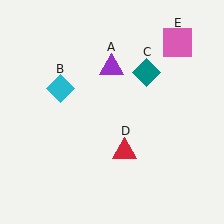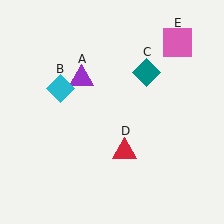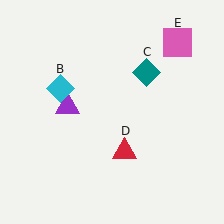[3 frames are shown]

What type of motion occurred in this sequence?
The purple triangle (object A) rotated counterclockwise around the center of the scene.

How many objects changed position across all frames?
1 object changed position: purple triangle (object A).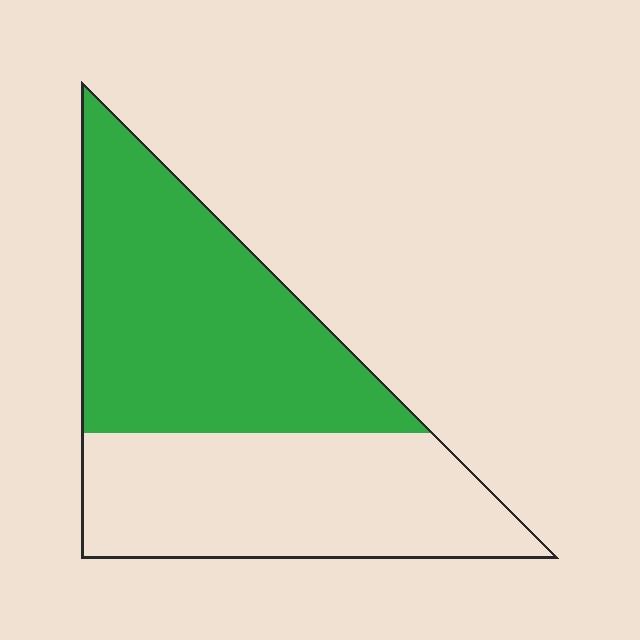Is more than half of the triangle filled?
Yes.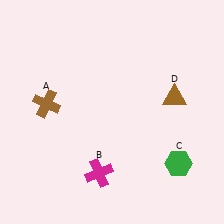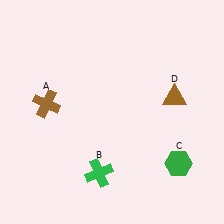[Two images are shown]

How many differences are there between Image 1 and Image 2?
There is 1 difference between the two images.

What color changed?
The cross (B) changed from magenta in Image 1 to green in Image 2.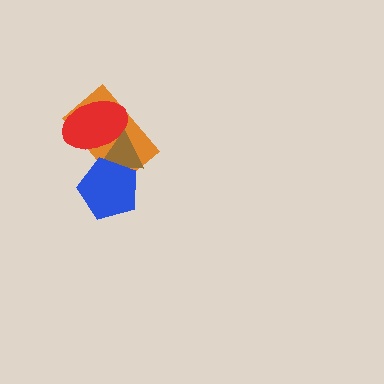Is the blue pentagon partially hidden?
No, no other shape covers it.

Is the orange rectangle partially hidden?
Yes, it is partially covered by another shape.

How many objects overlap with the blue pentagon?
2 objects overlap with the blue pentagon.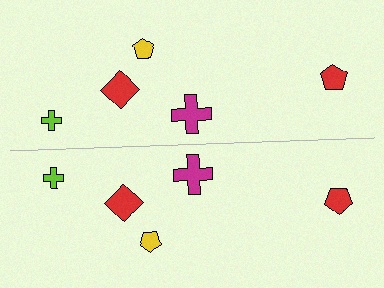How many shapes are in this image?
There are 10 shapes in this image.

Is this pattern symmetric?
Yes, this pattern has bilateral (reflection) symmetry.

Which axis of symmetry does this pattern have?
The pattern has a horizontal axis of symmetry running through the center of the image.